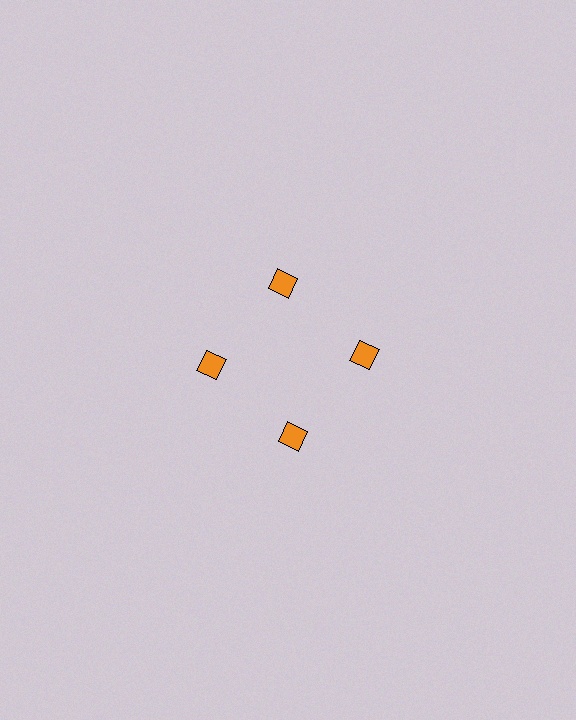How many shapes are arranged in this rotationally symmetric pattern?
There are 4 shapes, arranged in 4 groups of 1.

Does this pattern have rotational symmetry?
Yes, this pattern has 4-fold rotational symmetry. It looks the same after rotating 90 degrees around the center.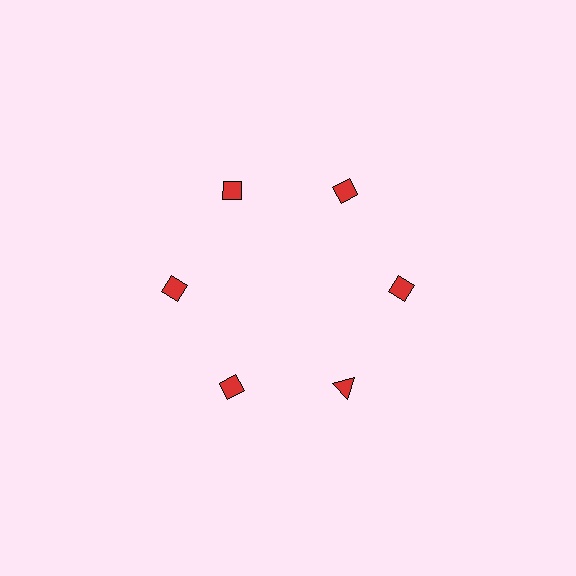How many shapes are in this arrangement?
There are 6 shapes arranged in a ring pattern.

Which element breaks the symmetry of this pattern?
The red triangle at roughly the 5 o'clock position breaks the symmetry. All other shapes are red diamonds.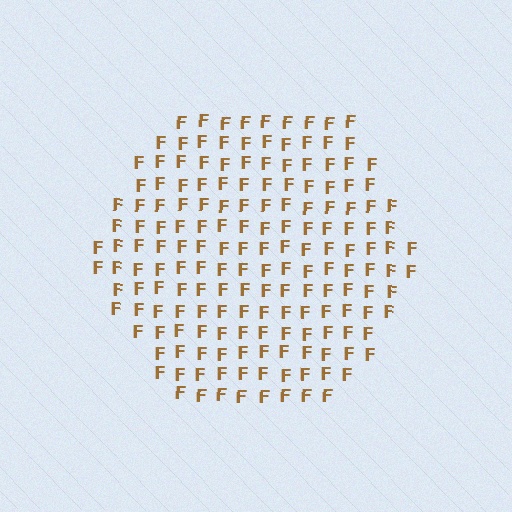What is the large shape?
The large shape is a hexagon.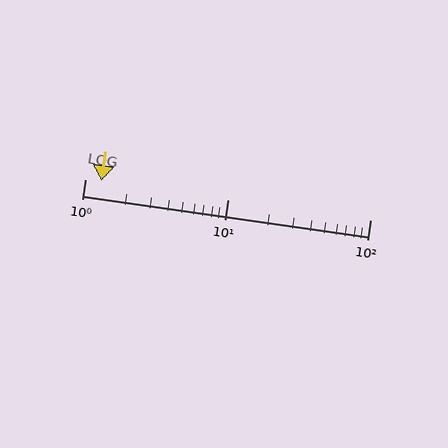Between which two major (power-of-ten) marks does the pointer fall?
The pointer is between 1 and 10.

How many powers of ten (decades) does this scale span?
The scale spans 2 decades, from 1 to 100.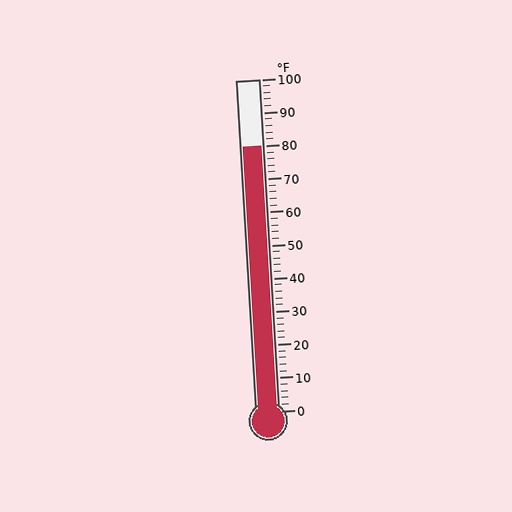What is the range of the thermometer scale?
The thermometer scale ranges from 0°F to 100°F.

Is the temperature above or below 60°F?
The temperature is above 60°F.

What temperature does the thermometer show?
The thermometer shows approximately 80°F.